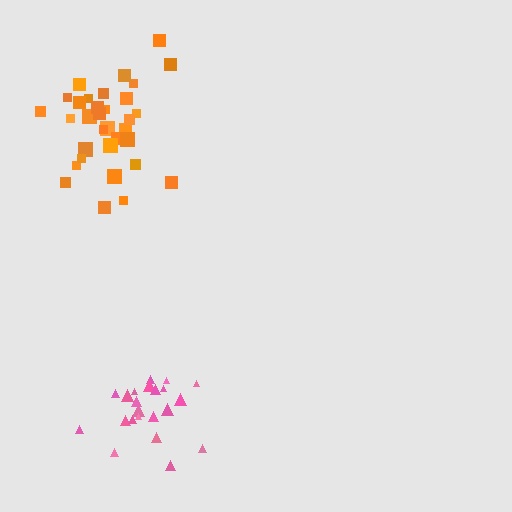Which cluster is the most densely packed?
Pink.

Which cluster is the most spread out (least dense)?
Orange.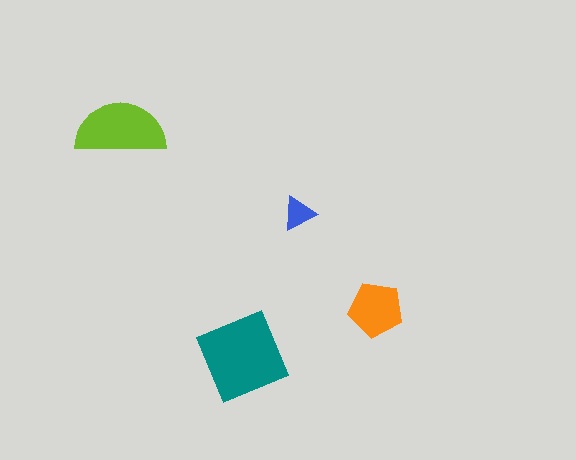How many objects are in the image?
There are 4 objects in the image.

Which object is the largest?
The teal square.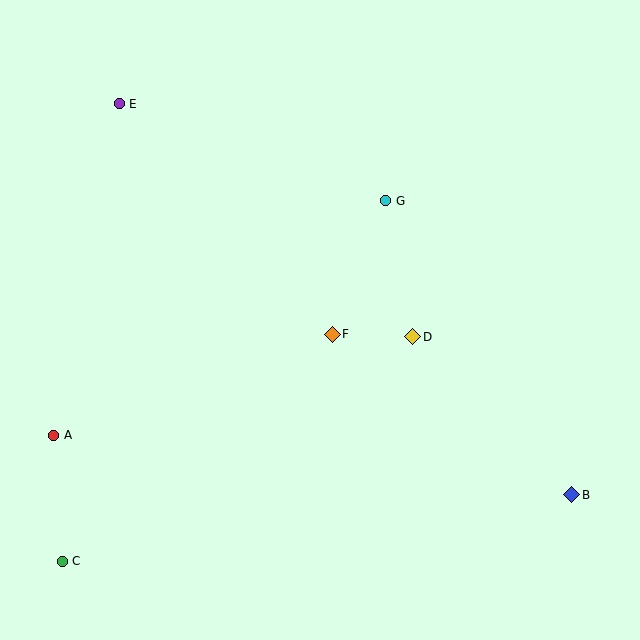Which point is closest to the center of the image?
Point F at (332, 334) is closest to the center.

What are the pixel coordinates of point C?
Point C is at (62, 561).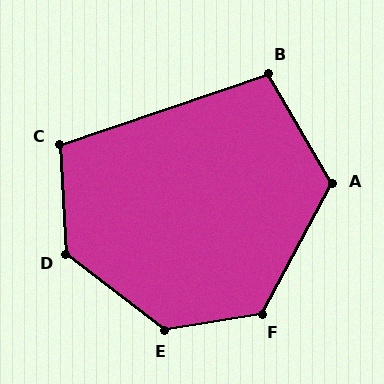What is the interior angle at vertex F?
Approximately 128 degrees (obtuse).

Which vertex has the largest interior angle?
E, at approximately 133 degrees.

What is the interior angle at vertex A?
Approximately 121 degrees (obtuse).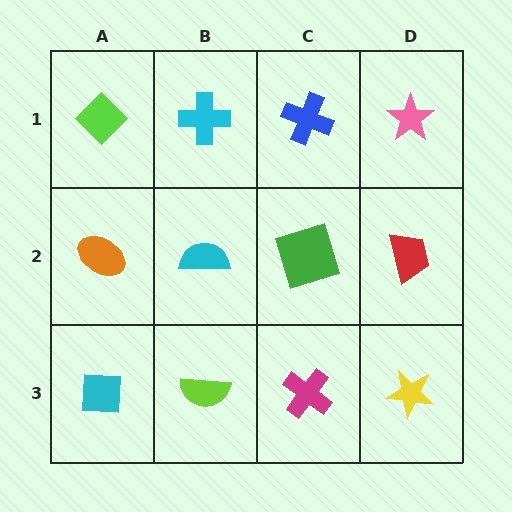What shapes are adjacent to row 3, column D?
A red trapezoid (row 2, column D), a magenta cross (row 3, column C).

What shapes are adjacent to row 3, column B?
A cyan semicircle (row 2, column B), a cyan square (row 3, column A), a magenta cross (row 3, column C).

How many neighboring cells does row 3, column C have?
3.